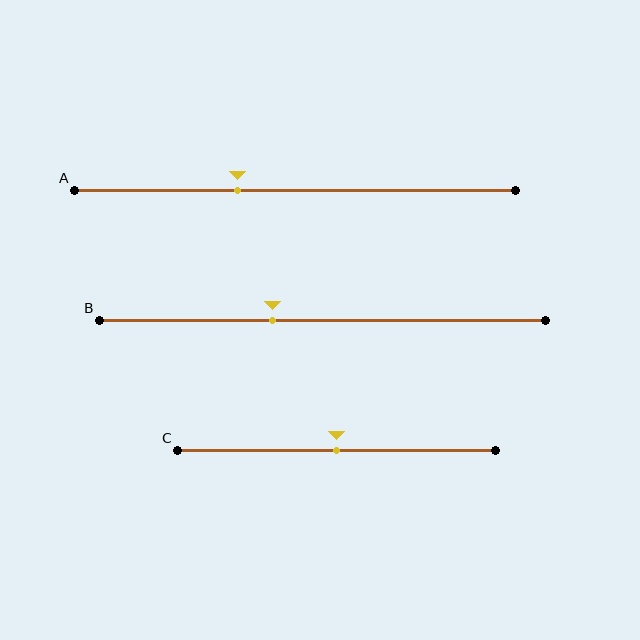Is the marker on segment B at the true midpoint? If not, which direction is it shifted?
No, the marker on segment B is shifted to the left by about 11% of the segment length.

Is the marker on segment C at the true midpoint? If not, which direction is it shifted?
Yes, the marker on segment C is at the true midpoint.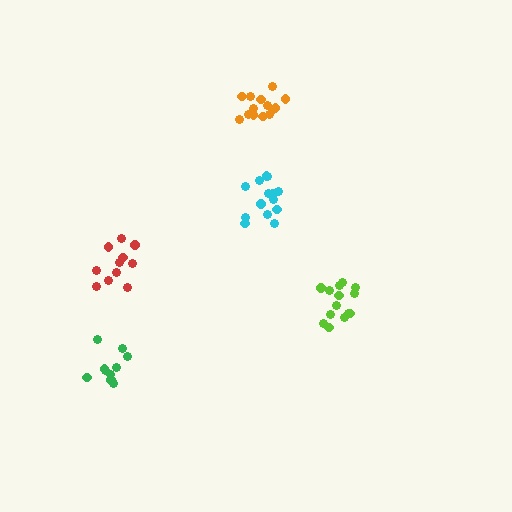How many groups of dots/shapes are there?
There are 5 groups.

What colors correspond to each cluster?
The clusters are colored: orange, cyan, lime, green, red.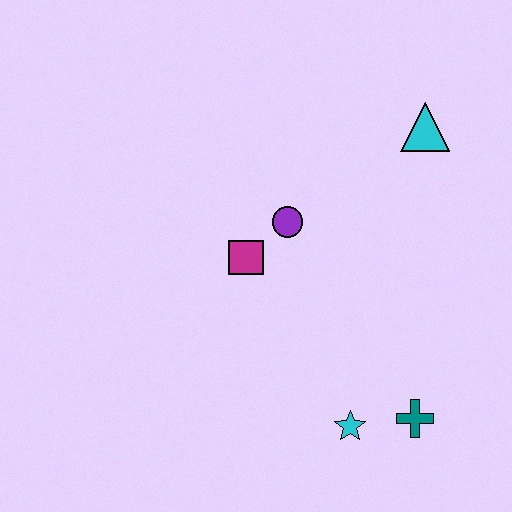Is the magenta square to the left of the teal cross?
Yes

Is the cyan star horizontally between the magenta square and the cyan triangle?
Yes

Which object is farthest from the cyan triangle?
The cyan star is farthest from the cyan triangle.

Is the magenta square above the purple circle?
No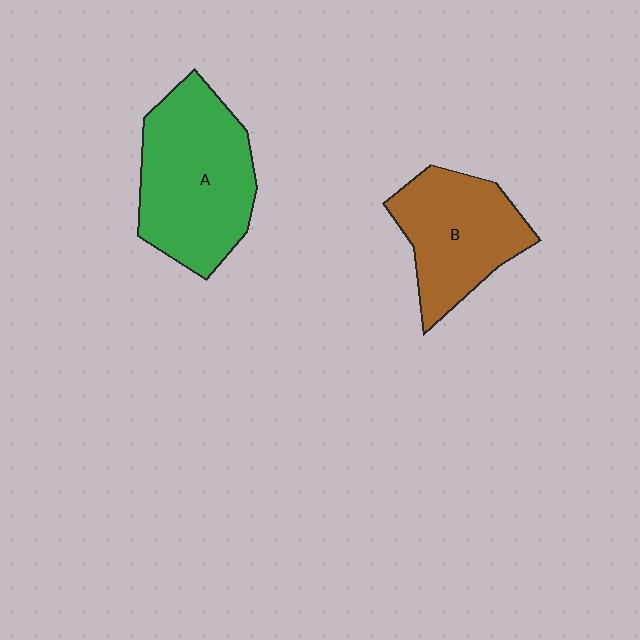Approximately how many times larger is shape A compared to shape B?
Approximately 1.3 times.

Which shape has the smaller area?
Shape B (brown).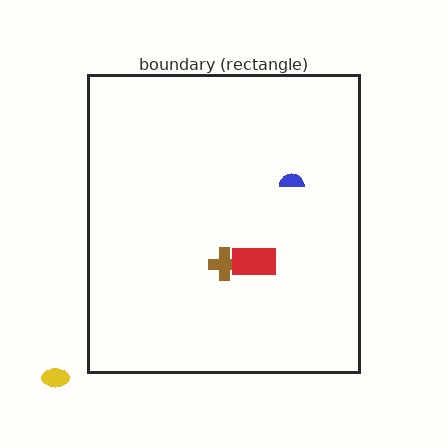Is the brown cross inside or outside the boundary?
Inside.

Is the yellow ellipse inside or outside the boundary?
Outside.